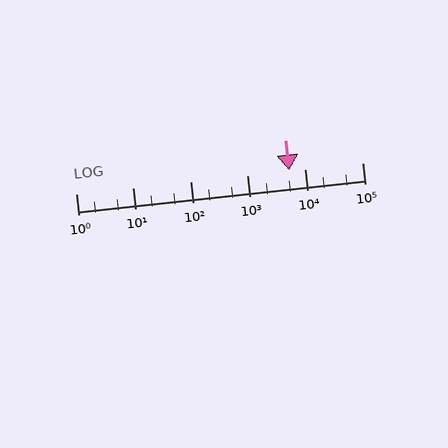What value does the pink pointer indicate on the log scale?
The pointer indicates approximately 5400.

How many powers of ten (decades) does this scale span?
The scale spans 5 decades, from 1 to 100000.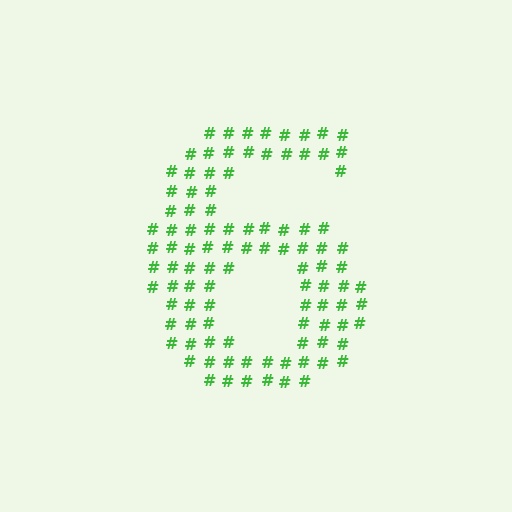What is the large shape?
The large shape is the digit 6.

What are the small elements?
The small elements are hash symbols.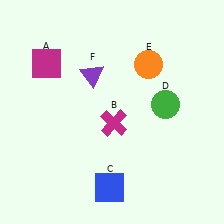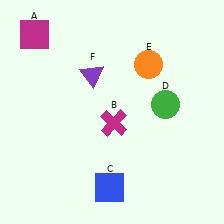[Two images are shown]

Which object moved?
The magenta square (A) moved up.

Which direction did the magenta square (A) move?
The magenta square (A) moved up.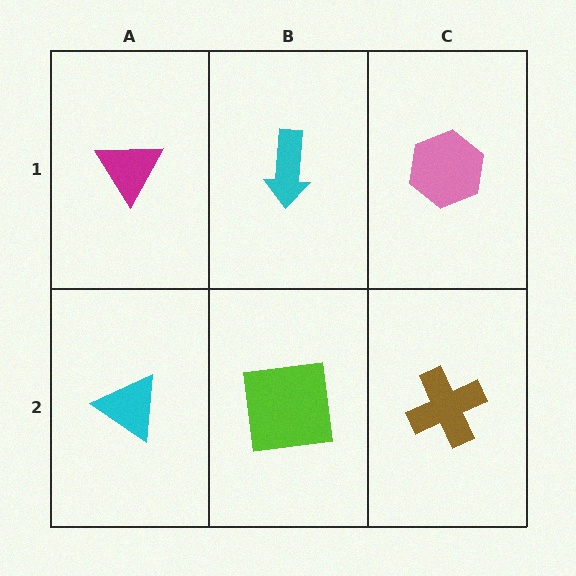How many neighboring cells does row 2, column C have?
2.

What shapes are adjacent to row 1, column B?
A lime square (row 2, column B), a magenta triangle (row 1, column A), a pink hexagon (row 1, column C).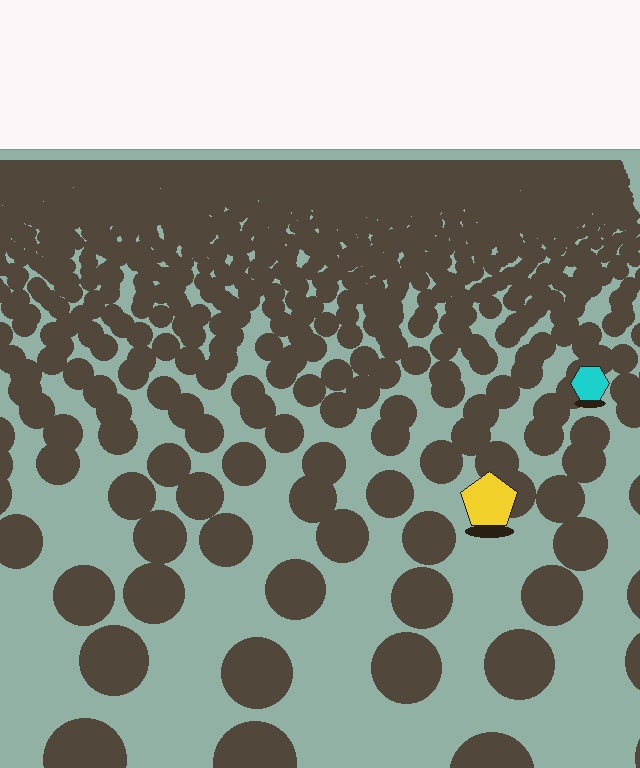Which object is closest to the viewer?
The yellow pentagon is closest. The texture marks near it are larger and more spread out.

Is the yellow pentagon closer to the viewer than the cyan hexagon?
Yes. The yellow pentagon is closer — you can tell from the texture gradient: the ground texture is coarser near it.